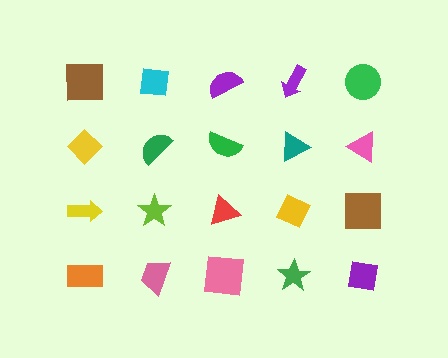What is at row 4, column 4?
A green star.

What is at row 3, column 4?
A yellow diamond.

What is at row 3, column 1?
A yellow arrow.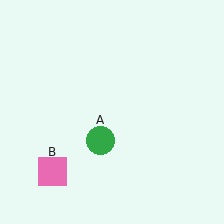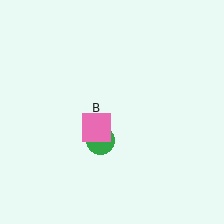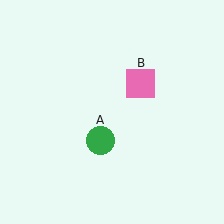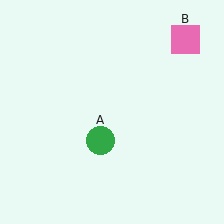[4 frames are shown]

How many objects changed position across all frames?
1 object changed position: pink square (object B).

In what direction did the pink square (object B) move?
The pink square (object B) moved up and to the right.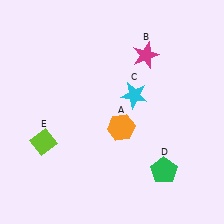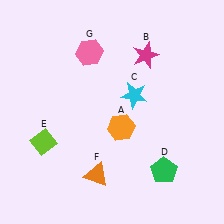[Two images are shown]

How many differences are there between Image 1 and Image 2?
There are 2 differences between the two images.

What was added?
An orange triangle (F), a pink hexagon (G) were added in Image 2.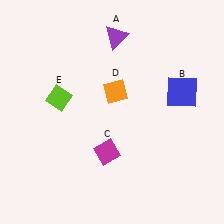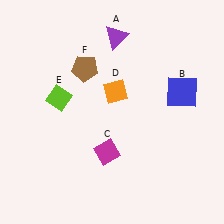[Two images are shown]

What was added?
A brown pentagon (F) was added in Image 2.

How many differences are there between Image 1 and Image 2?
There is 1 difference between the two images.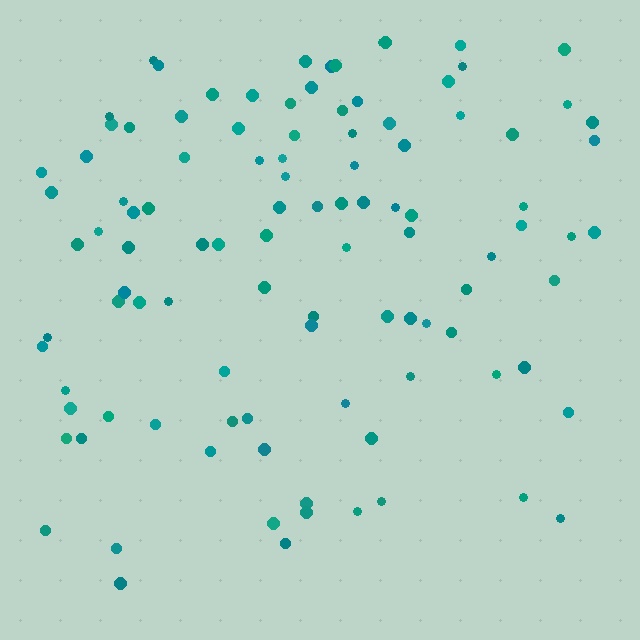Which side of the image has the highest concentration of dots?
The top.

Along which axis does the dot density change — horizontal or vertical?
Vertical.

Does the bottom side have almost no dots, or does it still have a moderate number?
Still a moderate number, just noticeably fewer than the top.